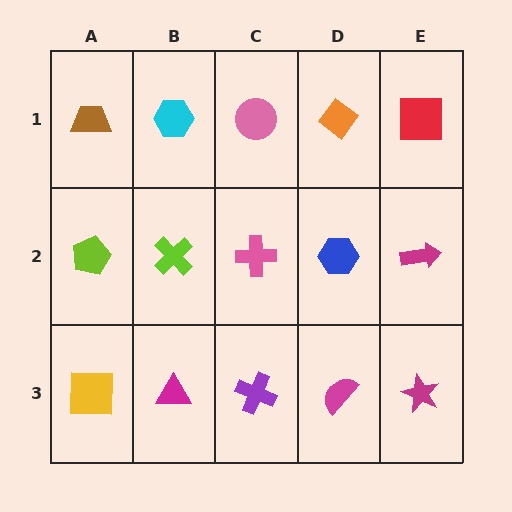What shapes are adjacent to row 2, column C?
A pink circle (row 1, column C), a purple cross (row 3, column C), a lime cross (row 2, column B), a blue hexagon (row 2, column D).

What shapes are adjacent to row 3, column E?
A magenta arrow (row 2, column E), a magenta semicircle (row 3, column D).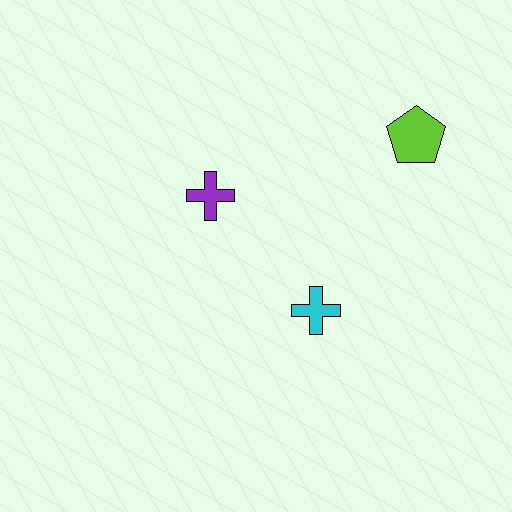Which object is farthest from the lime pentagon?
The purple cross is farthest from the lime pentagon.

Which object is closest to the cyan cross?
The purple cross is closest to the cyan cross.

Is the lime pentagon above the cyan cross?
Yes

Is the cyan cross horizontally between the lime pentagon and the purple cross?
Yes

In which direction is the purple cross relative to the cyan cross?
The purple cross is above the cyan cross.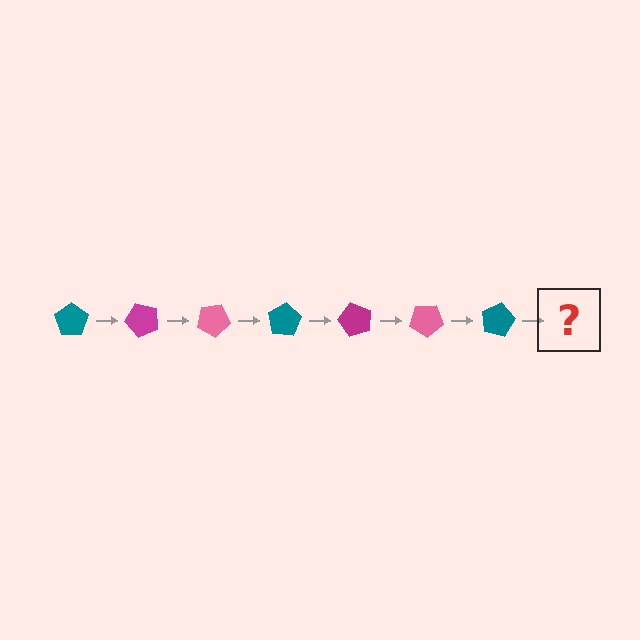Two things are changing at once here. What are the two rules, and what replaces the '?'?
The two rules are that it rotates 50 degrees each step and the color cycles through teal, magenta, and pink. The '?' should be a magenta pentagon, rotated 350 degrees from the start.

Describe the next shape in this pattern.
It should be a magenta pentagon, rotated 350 degrees from the start.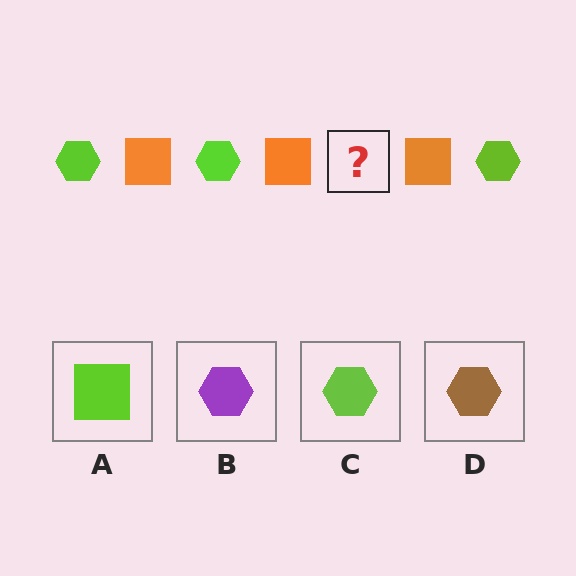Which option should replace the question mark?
Option C.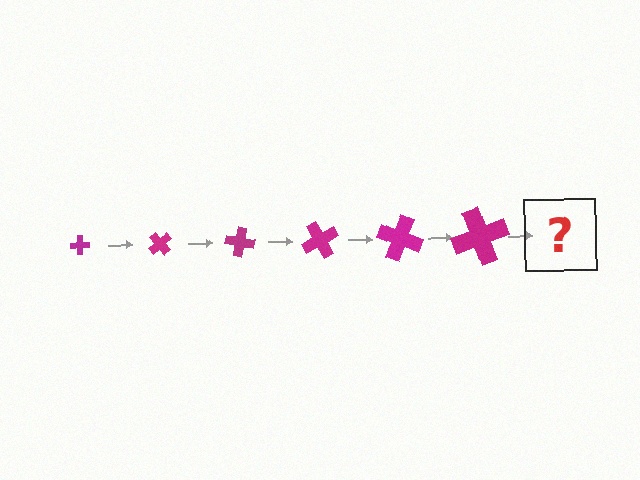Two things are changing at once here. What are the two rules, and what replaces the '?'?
The two rules are that the cross grows larger each step and it rotates 50 degrees each step. The '?' should be a cross, larger than the previous one and rotated 300 degrees from the start.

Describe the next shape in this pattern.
It should be a cross, larger than the previous one and rotated 300 degrees from the start.